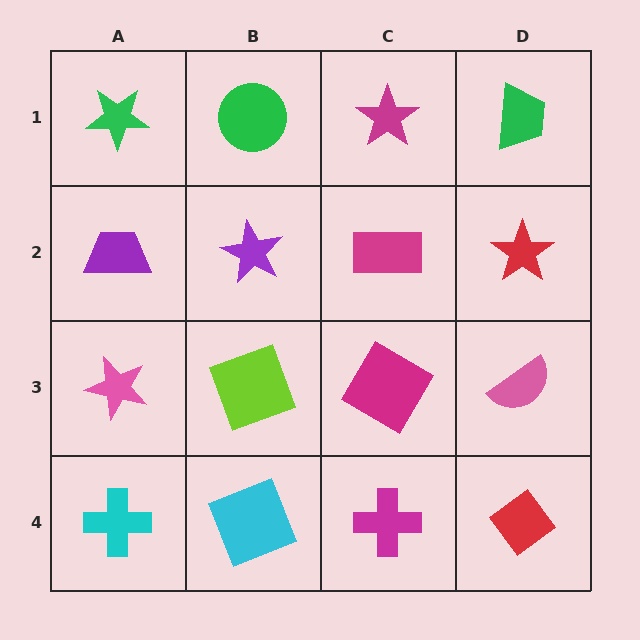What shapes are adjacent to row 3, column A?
A purple trapezoid (row 2, column A), a cyan cross (row 4, column A), a lime square (row 3, column B).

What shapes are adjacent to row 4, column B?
A lime square (row 3, column B), a cyan cross (row 4, column A), a magenta cross (row 4, column C).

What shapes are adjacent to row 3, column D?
A red star (row 2, column D), a red diamond (row 4, column D), a magenta diamond (row 3, column C).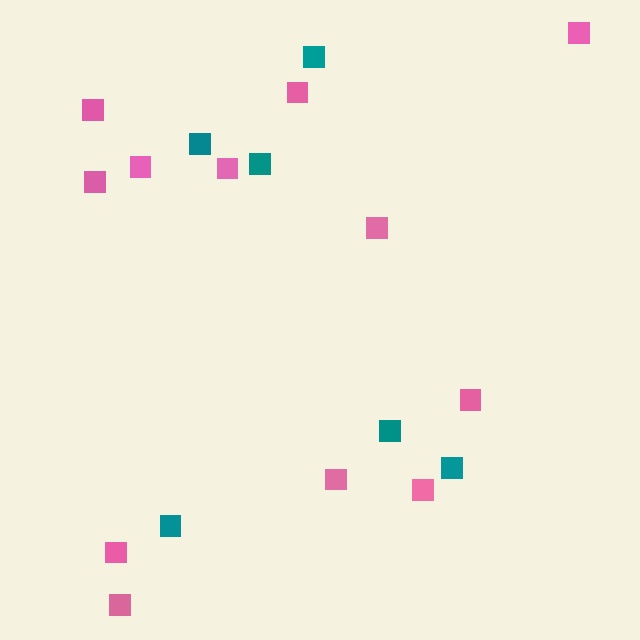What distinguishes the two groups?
There are 2 groups: one group of teal squares (6) and one group of pink squares (12).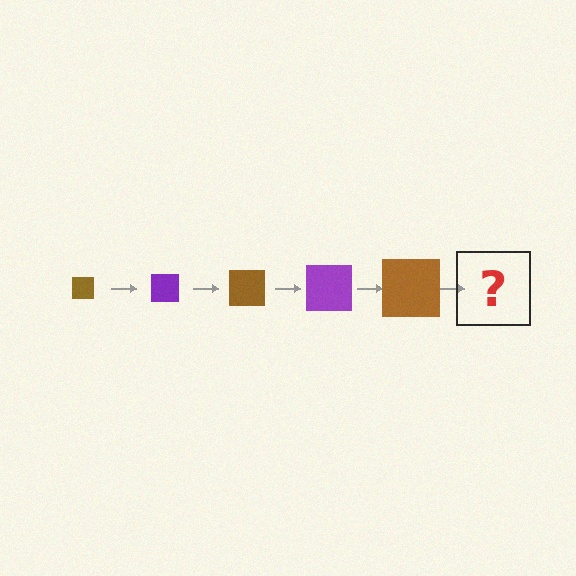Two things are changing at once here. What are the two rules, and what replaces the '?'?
The two rules are that the square grows larger each step and the color cycles through brown and purple. The '?' should be a purple square, larger than the previous one.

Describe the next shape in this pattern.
It should be a purple square, larger than the previous one.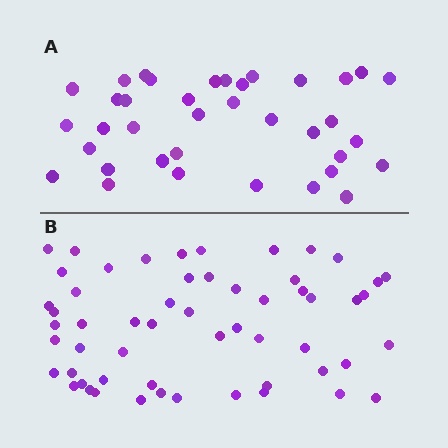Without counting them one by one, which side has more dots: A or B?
Region B (the bottom region) has more dots.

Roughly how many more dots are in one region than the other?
Region B has approximately 20 more dots than region A.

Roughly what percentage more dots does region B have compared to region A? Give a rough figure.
About 50% more.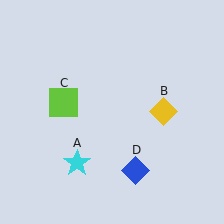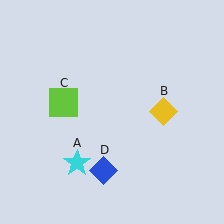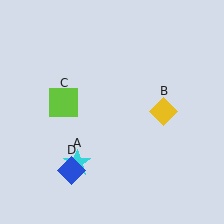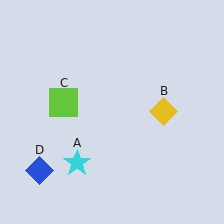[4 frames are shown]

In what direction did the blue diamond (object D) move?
The blue diamond (object D) moved left.